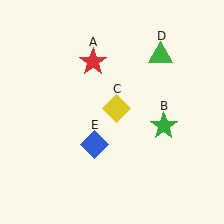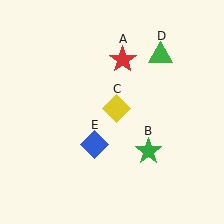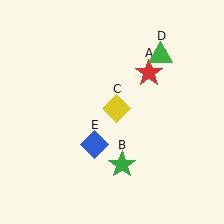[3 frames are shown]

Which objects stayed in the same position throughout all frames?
Yellow diamond (object C) and green triangle (object D) and blue diamond (object E) remained stationary.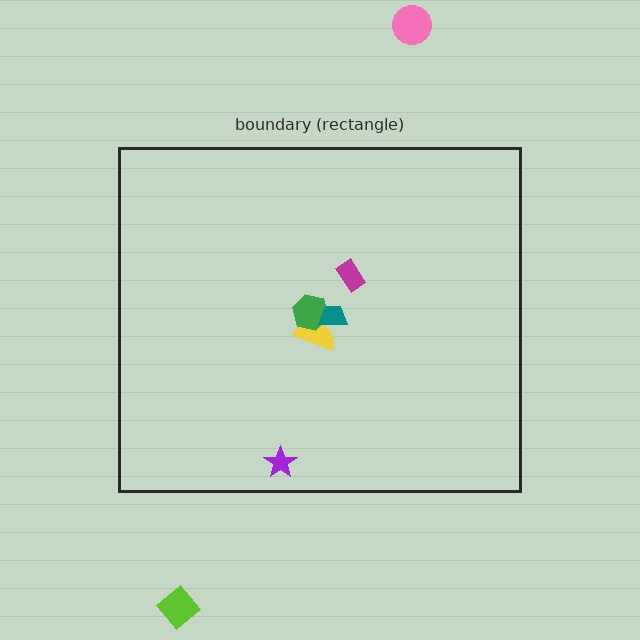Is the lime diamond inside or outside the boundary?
Outside.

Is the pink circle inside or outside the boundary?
Outside.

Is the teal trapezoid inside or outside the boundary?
Inside.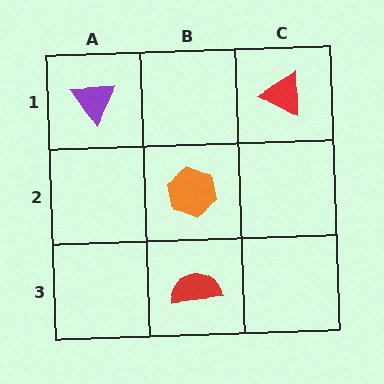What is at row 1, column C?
A red triangle.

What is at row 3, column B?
A red semicircle.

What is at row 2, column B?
An orange hexagon.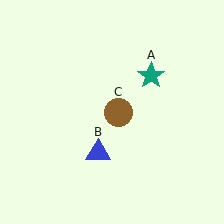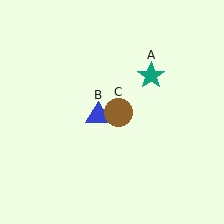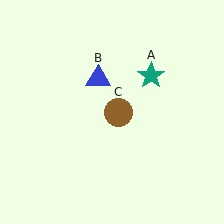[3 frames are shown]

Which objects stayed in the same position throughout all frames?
Teal star (object A) and brown circle (object C) remained stationary.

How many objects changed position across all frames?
1 object changed position: blue triangle (object B).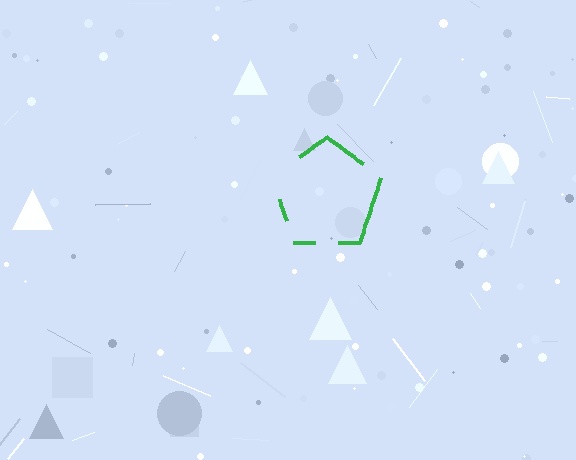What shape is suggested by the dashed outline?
The dashed outline suggests a pentagon.